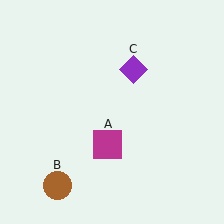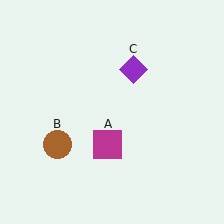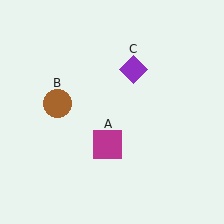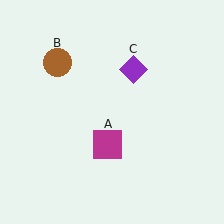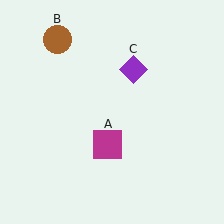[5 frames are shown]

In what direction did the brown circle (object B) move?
The brown circle (object B) moved up.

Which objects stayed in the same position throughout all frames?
Magenta square (object A) and purple diamond (object C) remained stationary.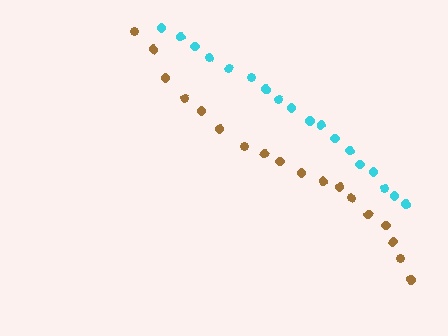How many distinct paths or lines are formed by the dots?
There are 2 distinct paths.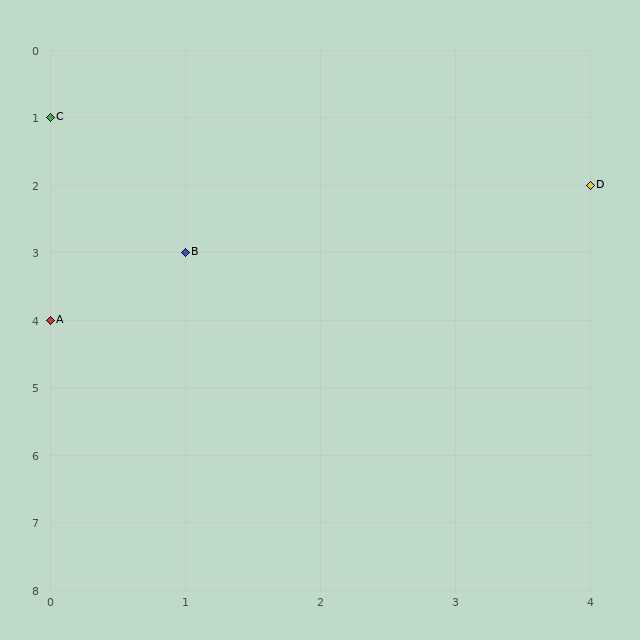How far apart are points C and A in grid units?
Points C and A are 3 rows apart.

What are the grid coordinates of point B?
Point B is at grid coordinates (1, 3).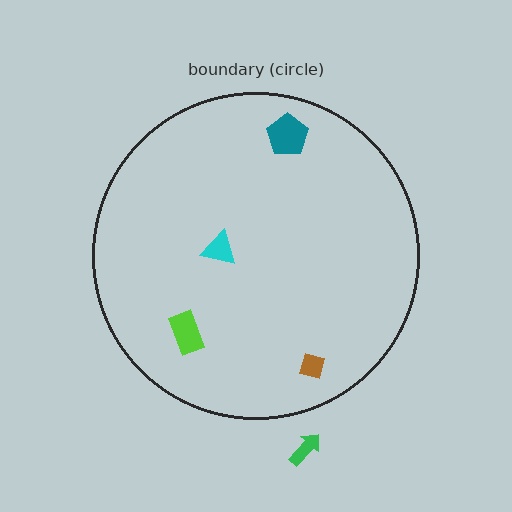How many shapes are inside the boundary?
4 inside, 1 outside.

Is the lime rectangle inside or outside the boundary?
Inside.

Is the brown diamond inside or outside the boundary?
Inside.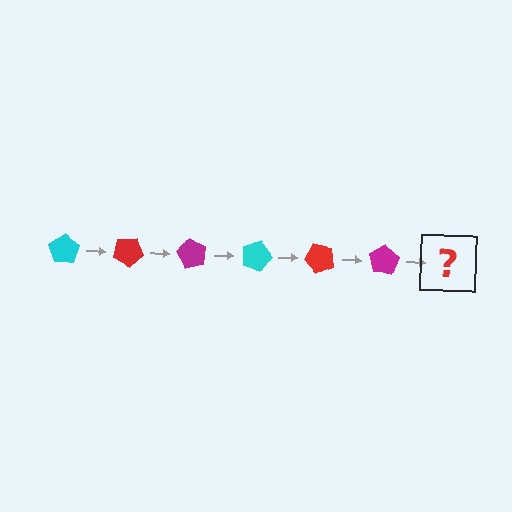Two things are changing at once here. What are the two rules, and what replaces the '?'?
The two rules are that it rotates 30 degrees each step and the color cycles through cyan, red, and magenta. The '?' should be a cyan pentagon, rotated 180 degrees from the start.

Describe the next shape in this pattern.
It should be a cyan pentagon, rotated 180 degrees from the start.